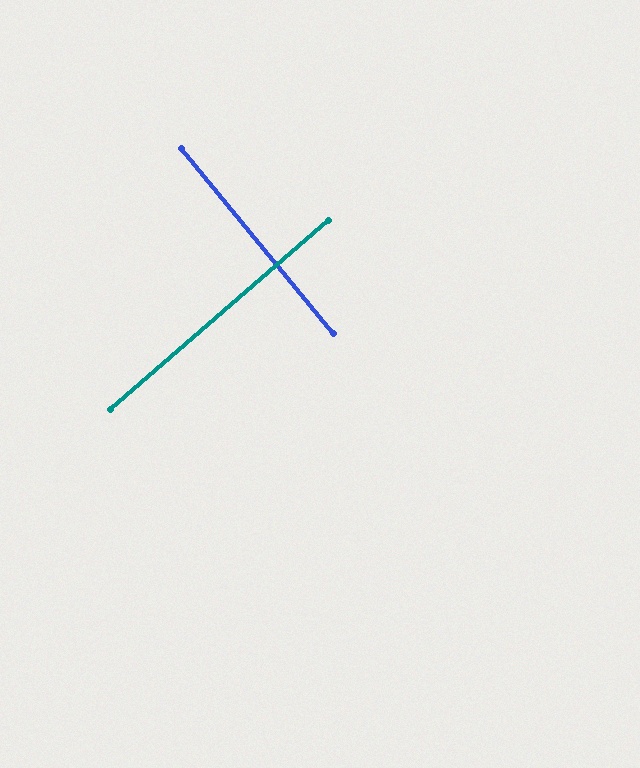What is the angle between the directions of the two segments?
Approximately 88 degrees.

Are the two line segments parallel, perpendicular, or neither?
Perpendicular — they meet at approximately 88°.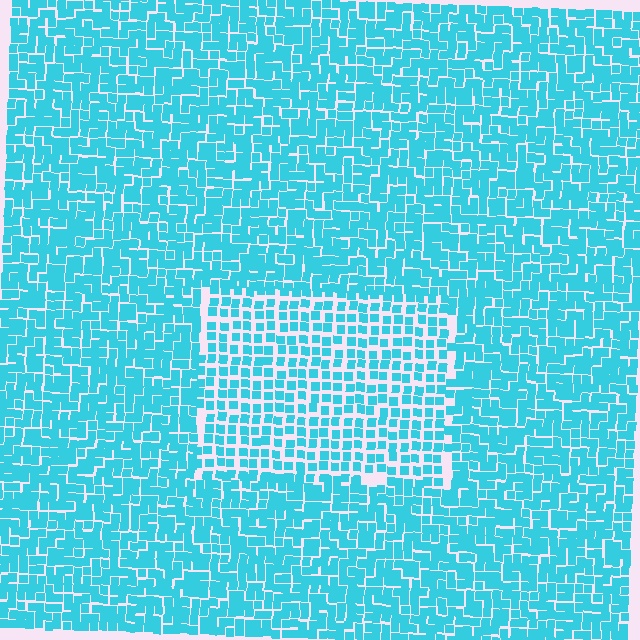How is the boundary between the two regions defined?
The boundary is defined by a change in element density (approximately 1.6x ratio). All elements are the same color, size, and shape.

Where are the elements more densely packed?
The elements are more densely packed outside the rectangle boundary.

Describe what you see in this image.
The image contains small cyan elements arranged at two different densities. A rectangle-shaped region is visible where the elements are less densely packed than the surrounding area.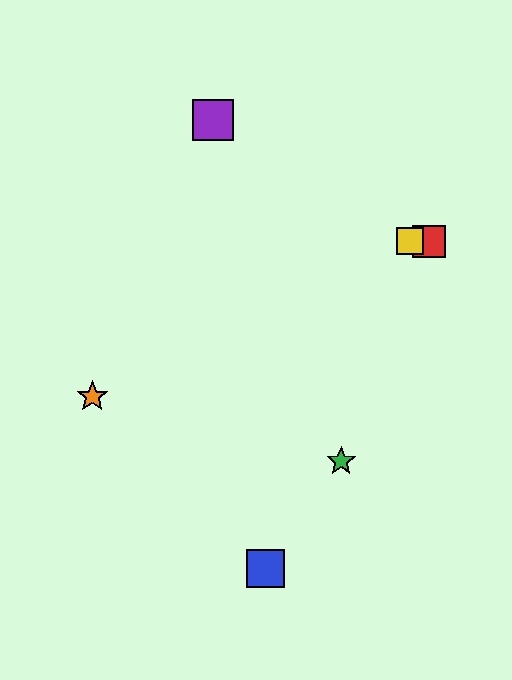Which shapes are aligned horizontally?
The red square, the yellow square are aligned horizontally.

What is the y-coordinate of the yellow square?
The yellow square is at y≈241.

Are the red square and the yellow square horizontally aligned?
Yes, both are at y≈241.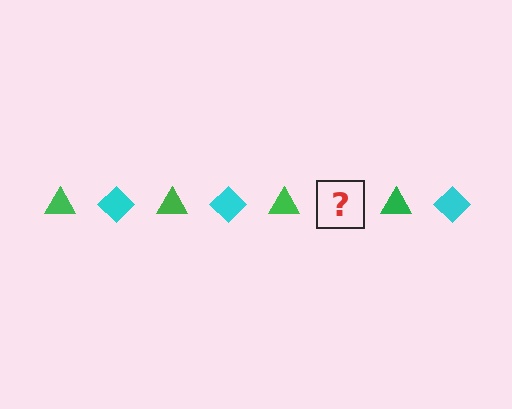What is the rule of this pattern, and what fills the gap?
The rule is that the pattern alternates between green triangle and cyan diamond. The gap should be filled with a cyan diamond.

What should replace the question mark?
The question mark should be replaced with a cyan diamond.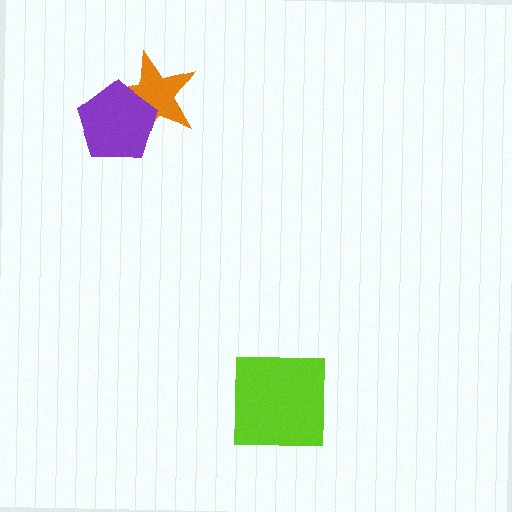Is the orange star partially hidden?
Yes, it is partially covered by another shape.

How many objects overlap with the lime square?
0 objects overlap with the lime square.